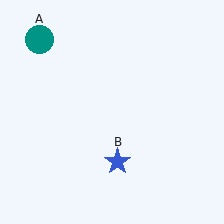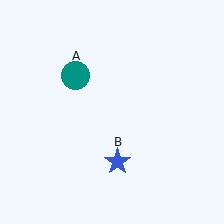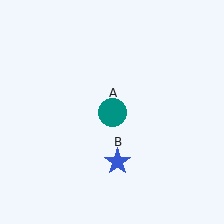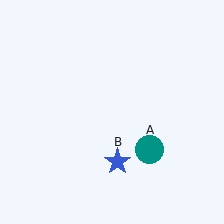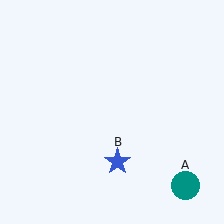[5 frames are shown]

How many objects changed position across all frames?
1 object changed position: teal circle (object A).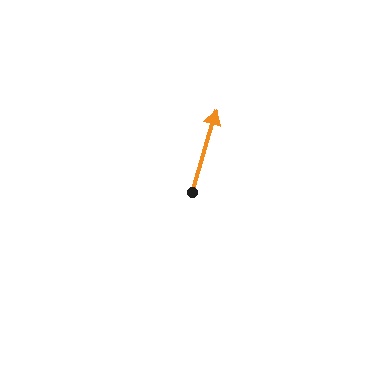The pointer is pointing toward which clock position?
Roughly 1 o'clock.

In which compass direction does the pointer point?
North.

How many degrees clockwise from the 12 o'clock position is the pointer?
Approximately 17 degrees.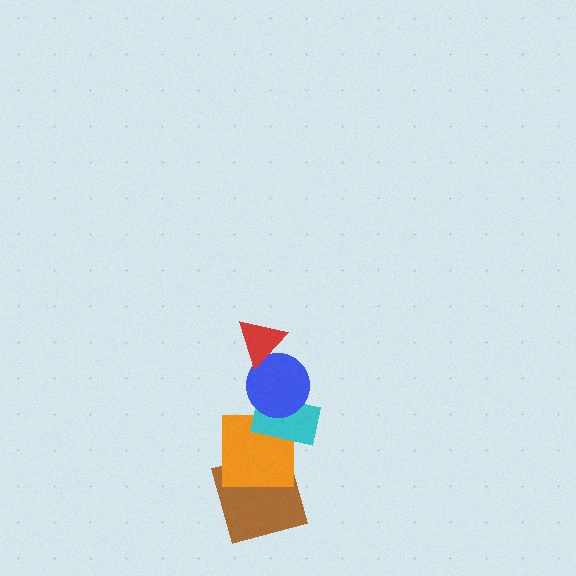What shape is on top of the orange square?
The cyan rectangle is on top of the orange square.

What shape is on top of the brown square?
The orange square is on top of the brown square.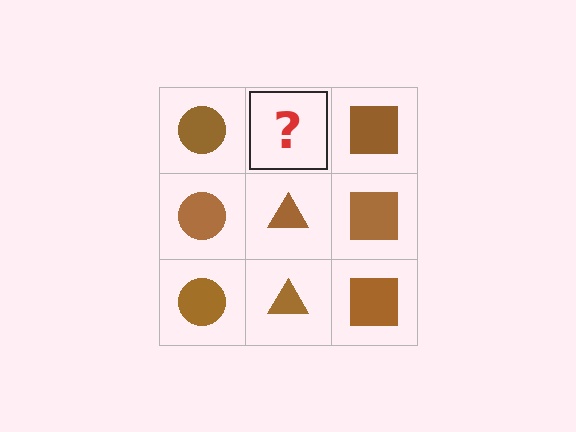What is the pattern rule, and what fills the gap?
The rule is that each column has a consistent shape. The gap should be filled with a brown triangle.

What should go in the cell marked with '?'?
The missing cell should contain a brown triangle.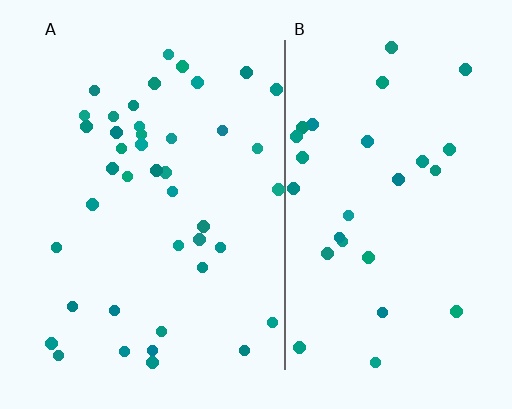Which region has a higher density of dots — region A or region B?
A (the left).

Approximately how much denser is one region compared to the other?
Approximately 1.5× — region A over region B.